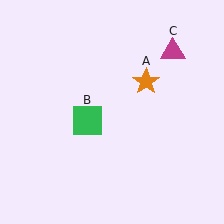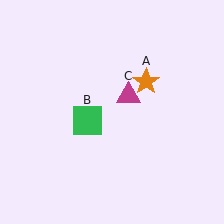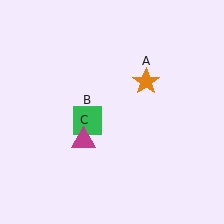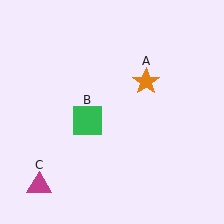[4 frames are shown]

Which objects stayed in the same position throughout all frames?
Orange star (object A) and green square (object B) remained stationary.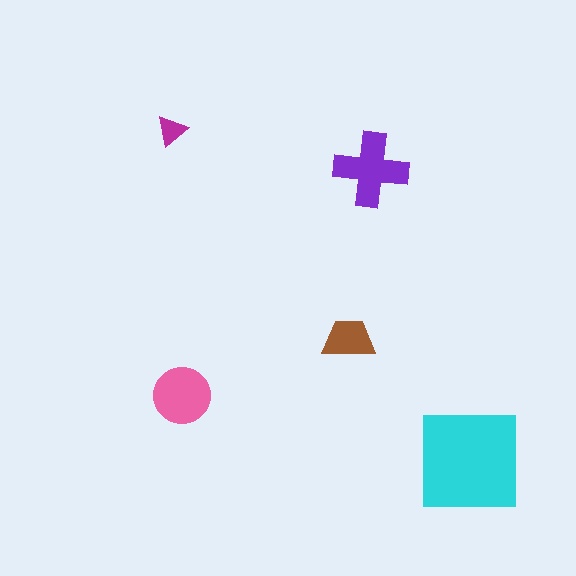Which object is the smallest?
The magenta triangle.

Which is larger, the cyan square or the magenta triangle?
The cyan square.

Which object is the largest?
The cyan square.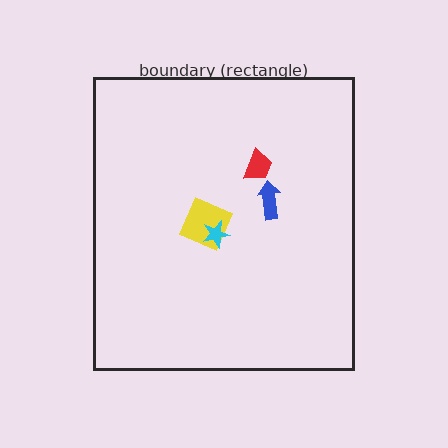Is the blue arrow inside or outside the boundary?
Inside.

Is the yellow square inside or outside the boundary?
Inside.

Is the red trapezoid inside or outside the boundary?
Inside.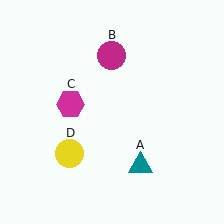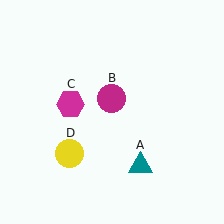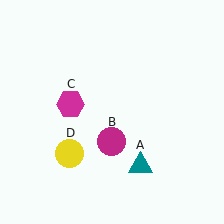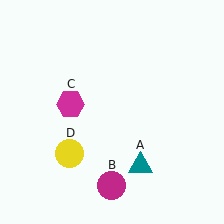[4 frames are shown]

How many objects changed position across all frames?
1 object changed position: magenta circle (object B).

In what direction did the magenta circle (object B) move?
The magenta circle (object B) moved down.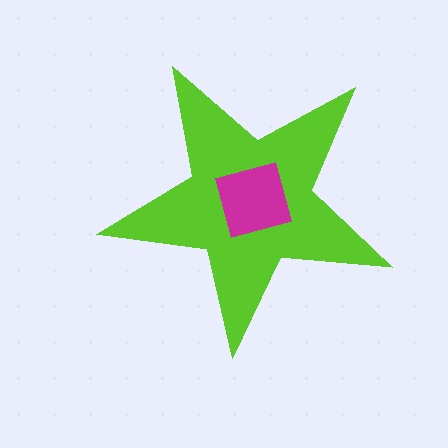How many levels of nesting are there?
2.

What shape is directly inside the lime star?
The magenta diamond.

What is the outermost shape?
The lime star.